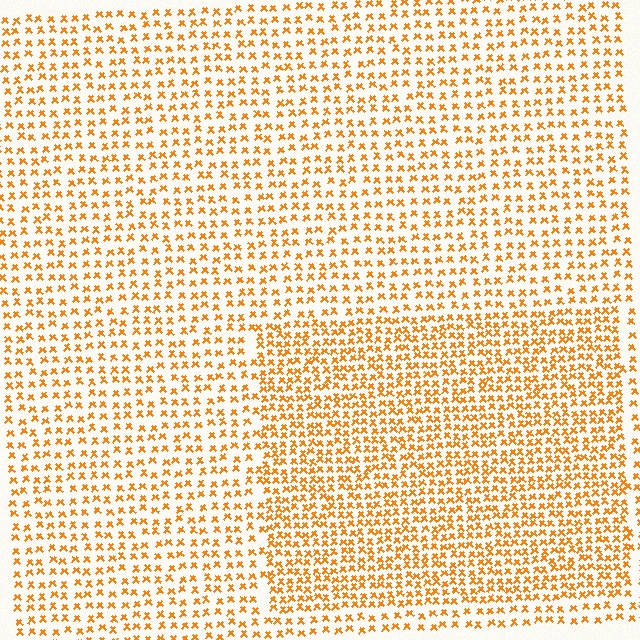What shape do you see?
I see a rectangle.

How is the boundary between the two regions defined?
The boundary is defined by a change in element density (approximately 1.7x ratio). All elements are the same color, size, and shape.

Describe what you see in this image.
The image contains small orange elements arranged at two different densities. A rectangle-shaped region is visible where the elements are more densely packed than the surrounding area.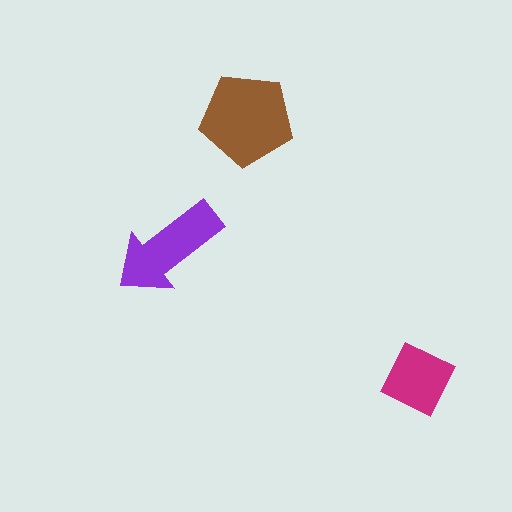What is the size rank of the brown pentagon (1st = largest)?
1st.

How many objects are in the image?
There are 3 objects in the image.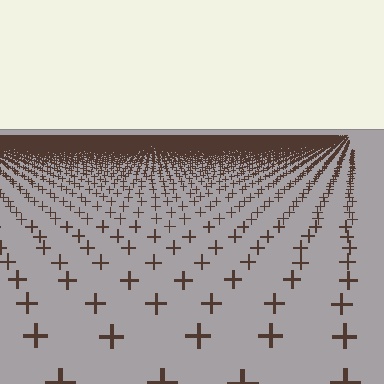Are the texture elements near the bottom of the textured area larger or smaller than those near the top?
Larger. Near the bottom, elements are closer to the viewer and appear at a bigger on-screen size.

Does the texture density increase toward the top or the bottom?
Density increases toward the top.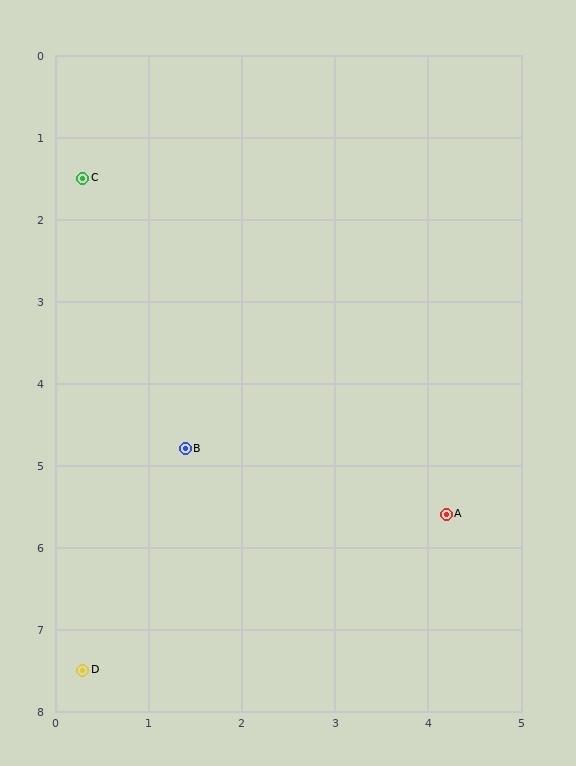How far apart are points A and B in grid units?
Points A and B are about 2.9 grid units apart.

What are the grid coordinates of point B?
Point B is at approximately (1.4, 4.8).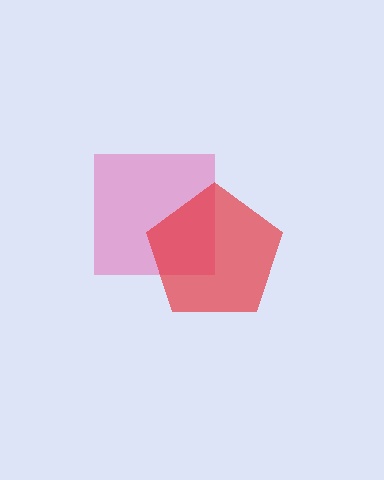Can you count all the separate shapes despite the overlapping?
Yes, there are 2 separate shapes.